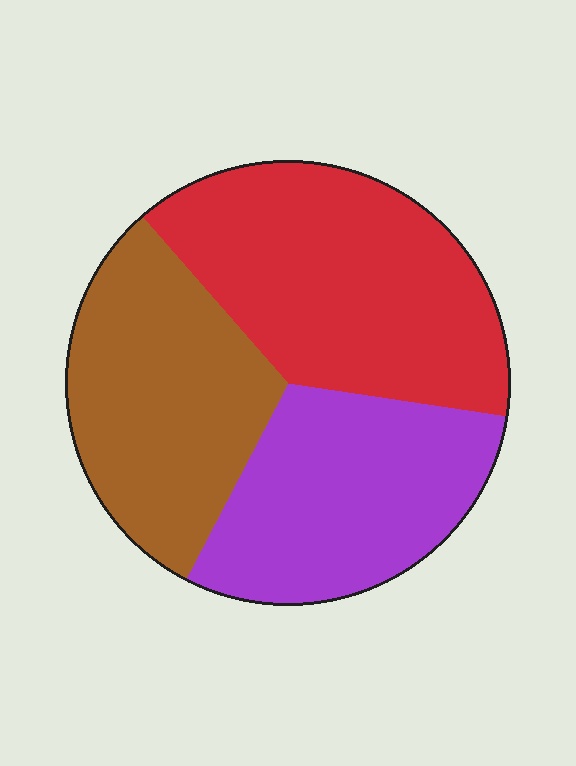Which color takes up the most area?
Red, at roughly 40%.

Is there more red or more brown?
Red.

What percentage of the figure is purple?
Purple takes up between a quarter and a half of the figure.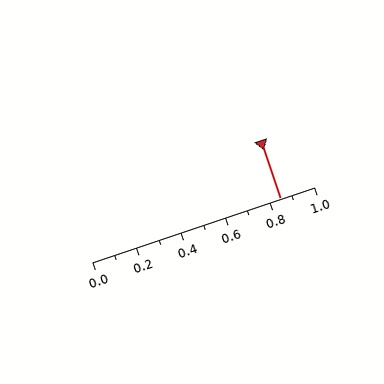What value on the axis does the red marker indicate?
The marker indicates approximately 0.85.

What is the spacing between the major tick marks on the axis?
The major ticks are spaced 0.2 apart.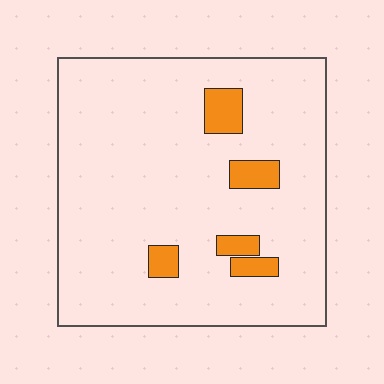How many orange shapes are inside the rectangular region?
5.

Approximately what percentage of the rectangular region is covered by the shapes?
Approximately 10%.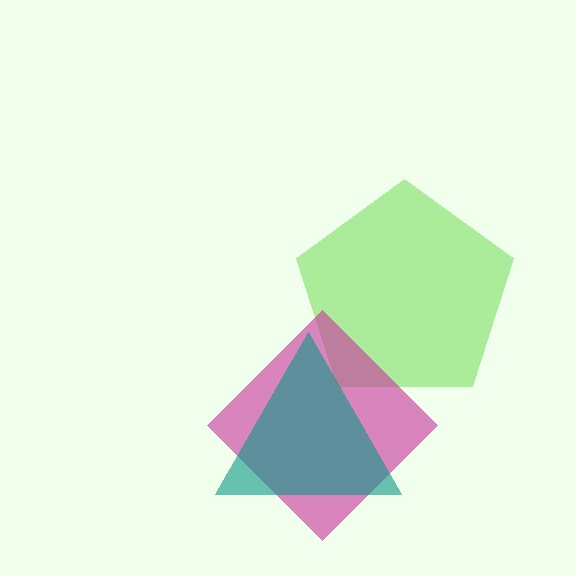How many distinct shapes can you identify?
There are 3 distinct shapes: a lime pentagon, a magenta diamond, a teal triangle.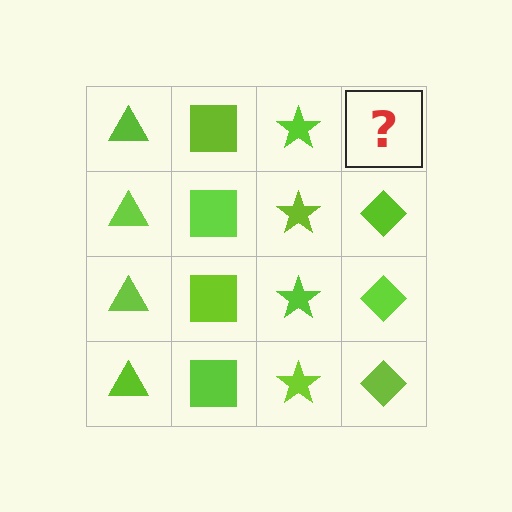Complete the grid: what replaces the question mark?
The question mark should be replaced with a lime diamond.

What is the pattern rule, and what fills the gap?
The rule is that each column has a consistent shape. The gap should be filled with a lime diamond.